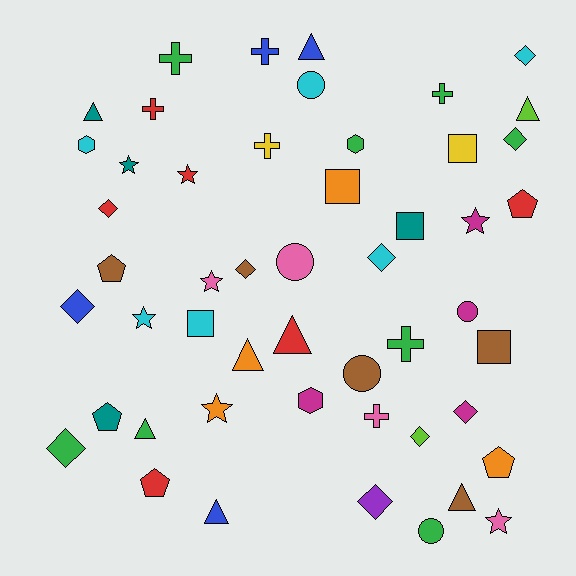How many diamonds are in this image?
There are 10 diamonds.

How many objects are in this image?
There are 50 objects.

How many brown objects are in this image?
There are 5 brown objects.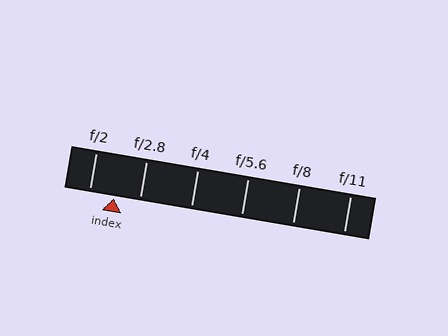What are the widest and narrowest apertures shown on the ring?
The widest aperture shown is f/2 and the narrowest is f/11.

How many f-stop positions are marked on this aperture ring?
There are 6 f-stop positions marked.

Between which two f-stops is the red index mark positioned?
The index mark is between f/2 and f/2.8.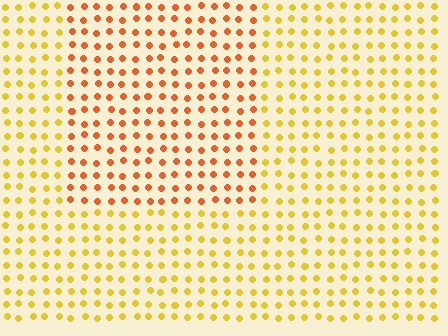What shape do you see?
I see a rectangle.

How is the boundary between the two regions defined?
The boundary is defined purely by a slight shift in hue (about 34 degrees). Spacing, size, and orientation are identical on both sides.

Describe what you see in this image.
The image is filled with small yellow elements in a uniform arrangement. A rectangle-shaped region is visible where the elements are tinted to a slightly different hue, forming a subtle color boundary.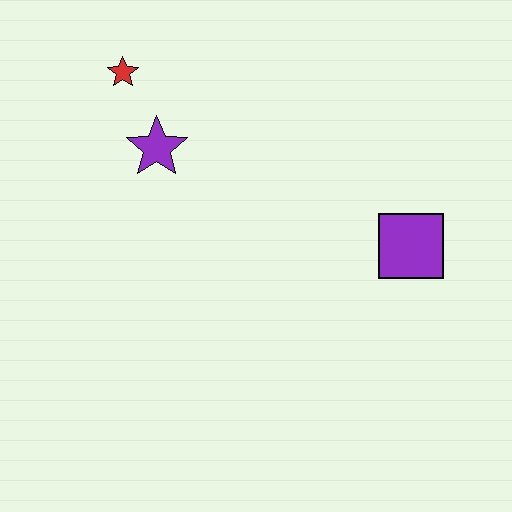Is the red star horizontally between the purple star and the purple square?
No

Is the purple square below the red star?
Yes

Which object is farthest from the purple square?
The red star is farthest from the purple square.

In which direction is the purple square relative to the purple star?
The purple square is to the right of the purple star.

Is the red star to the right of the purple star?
No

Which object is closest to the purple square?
The purple star is closest to the purple square.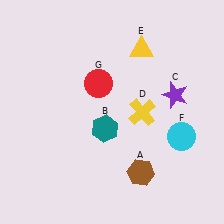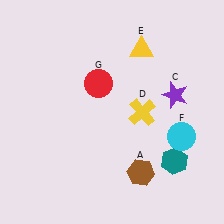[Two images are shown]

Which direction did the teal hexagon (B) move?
The teal hexagon (B) moved right.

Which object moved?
The teal hexagon (B) moved right.